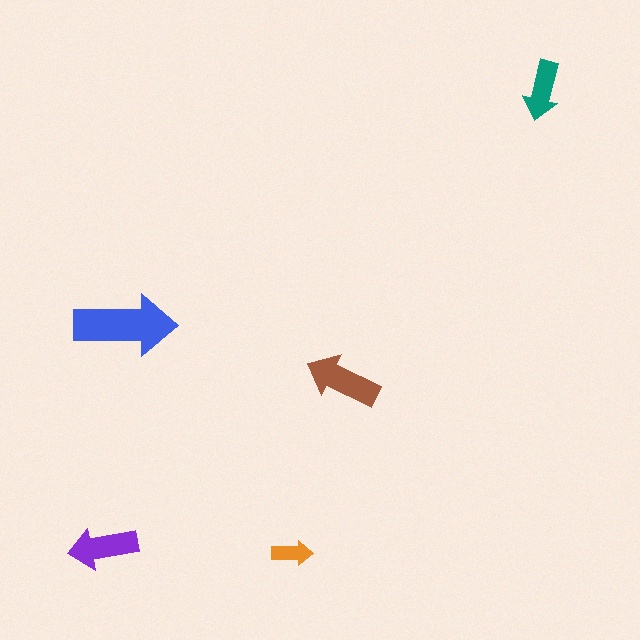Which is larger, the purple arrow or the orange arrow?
The purple one.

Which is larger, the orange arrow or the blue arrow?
The blue one.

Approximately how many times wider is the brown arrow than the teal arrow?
About 1.5 times wider.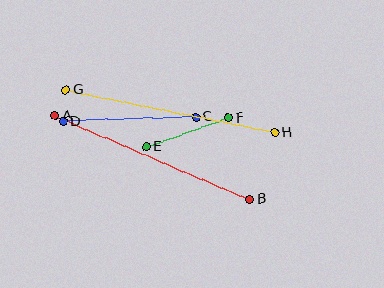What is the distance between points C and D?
The distance is approximately 134 pixels.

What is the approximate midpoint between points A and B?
The midpoint is at approximately (152, 158) pixels.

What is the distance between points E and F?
The distance is approximately 87 pixels.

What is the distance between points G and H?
The distance is approximately 213 pixels.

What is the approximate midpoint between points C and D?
The midpoint is at approximately (129, 119) pixels.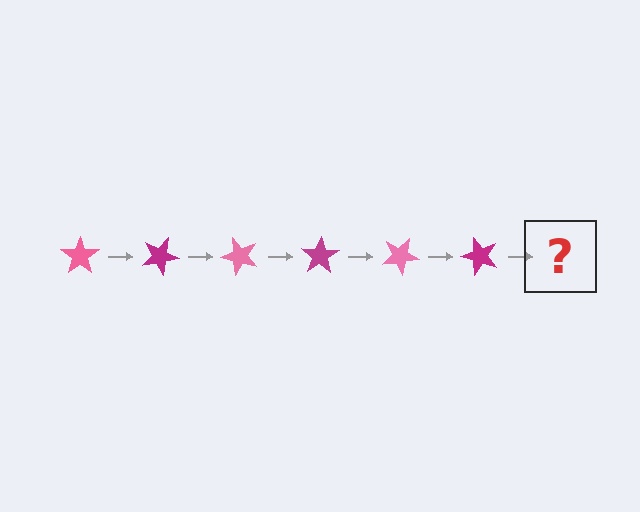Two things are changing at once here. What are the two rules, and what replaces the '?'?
The two rules are that it rotates 25 degrees each step and the color cycles through pink and magenta. The '?' should be a pink star, rotated 150 degrees from the start.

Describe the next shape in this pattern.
It should be a pink star, rotated 150 degrees from the start.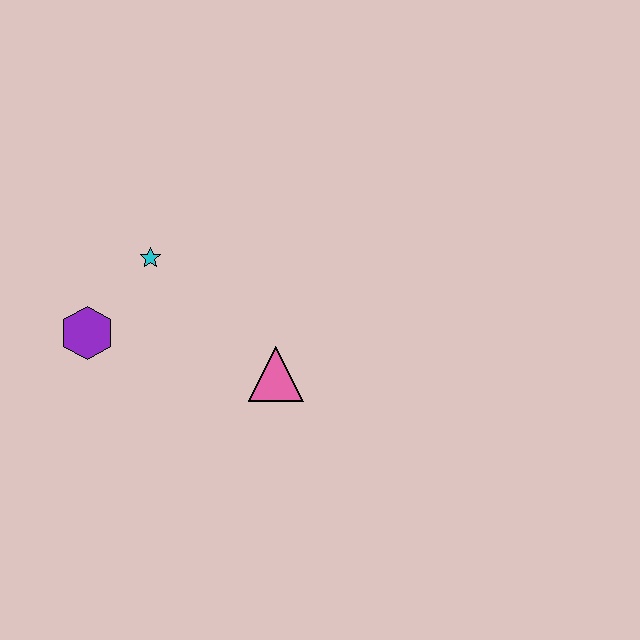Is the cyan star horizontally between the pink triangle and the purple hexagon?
Yes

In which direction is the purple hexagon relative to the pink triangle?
The purple hexagon is to the left of the pink triangle.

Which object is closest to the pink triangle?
The cyan star is closest to the pink triangle.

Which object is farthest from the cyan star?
The pink triangle is farthest from the cyan star.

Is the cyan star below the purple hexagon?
No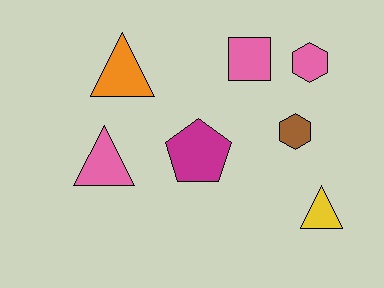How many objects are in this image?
There are 7 objects.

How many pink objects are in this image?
There are 3 pink objects.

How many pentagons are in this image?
There is 1 pentagon.